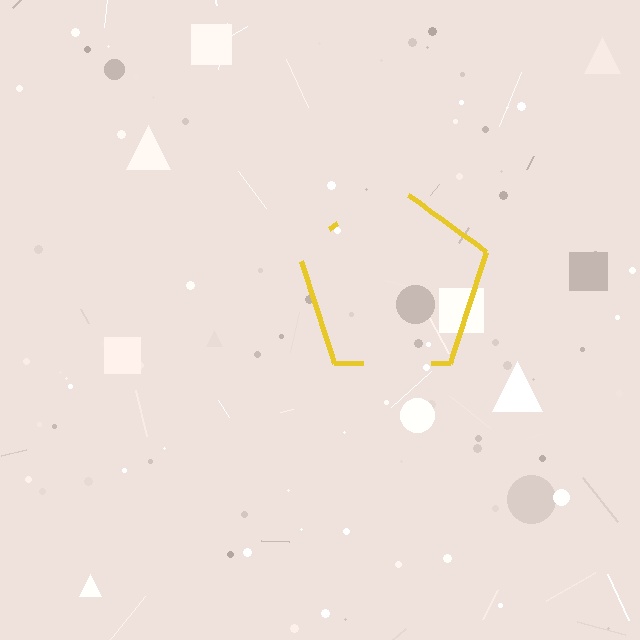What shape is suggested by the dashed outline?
The dashed outline suggests a pentagon.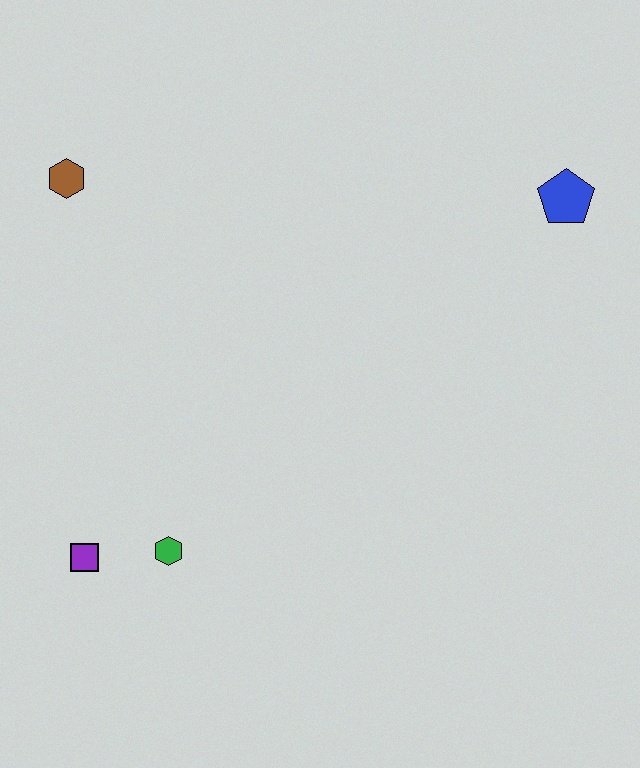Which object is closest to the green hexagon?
The purple square is closest to the green hexagon.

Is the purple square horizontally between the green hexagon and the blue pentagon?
No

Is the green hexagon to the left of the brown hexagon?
No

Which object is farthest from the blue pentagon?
The purple square is farthest from the blue pentagon.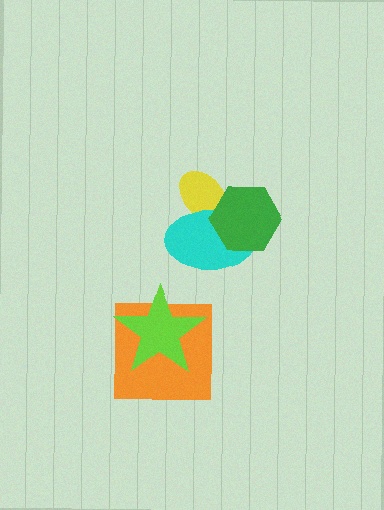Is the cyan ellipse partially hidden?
Yes, it is partially covered by another shape.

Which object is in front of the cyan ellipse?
The green hexagon is in front of the cyan ellipse.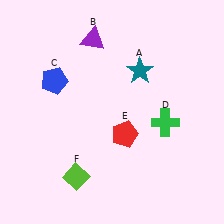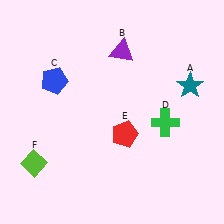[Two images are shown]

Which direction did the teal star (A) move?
The teal star (A) moved right.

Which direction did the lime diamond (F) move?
The lime diamond (F) moved left.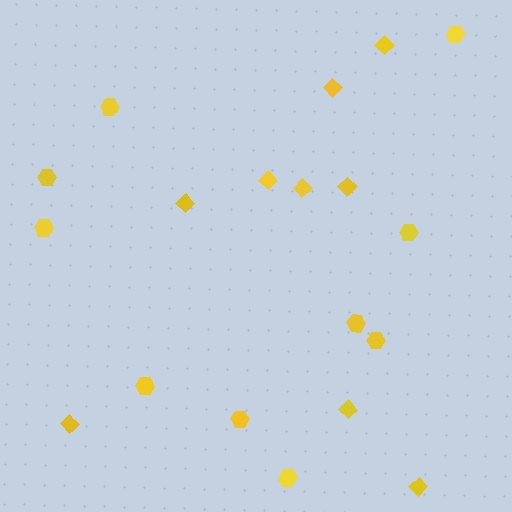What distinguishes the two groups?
There are 2 groups: one group of hexagons (10) and one group of diamonds (9).